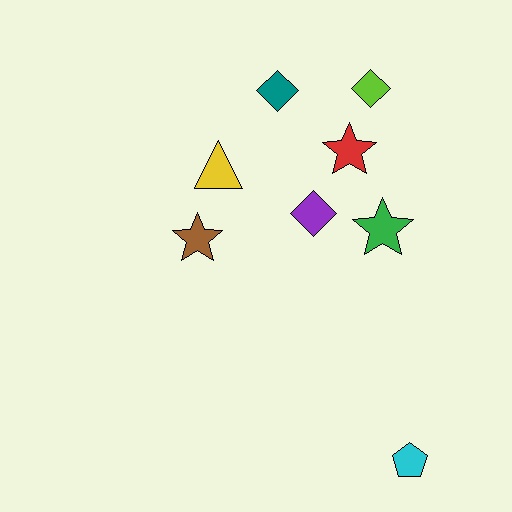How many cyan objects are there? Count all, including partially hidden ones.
There is 1 cyan object.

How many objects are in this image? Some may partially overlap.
There are 8 objects.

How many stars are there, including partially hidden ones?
There are 3 stars.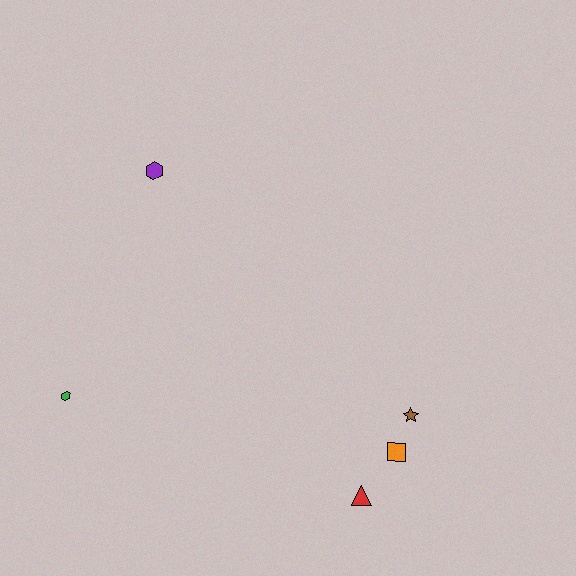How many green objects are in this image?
There is 1 green object.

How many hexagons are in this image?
There are 2 hexagons.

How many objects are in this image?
There are 5 objects.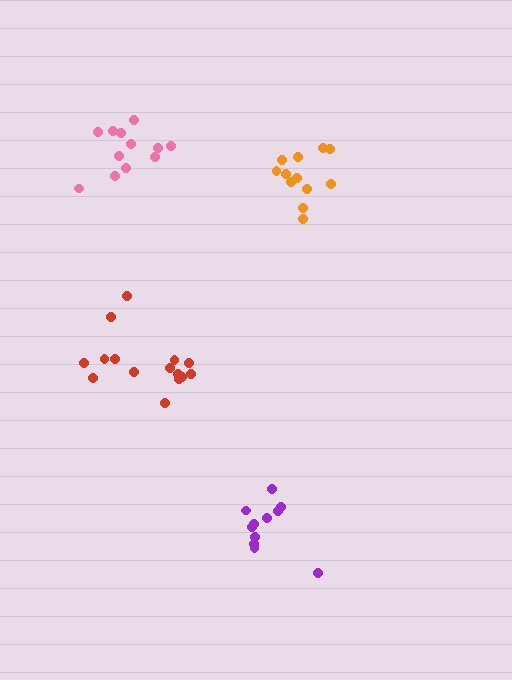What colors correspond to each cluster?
The clusters are colored: orange, red, purple, pink.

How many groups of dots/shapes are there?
There are 4 groups.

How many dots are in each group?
Group 1: 12 dots, Group 2: 15 dots, Group 3: 11 dots, Group 4: 12 dots (50 total).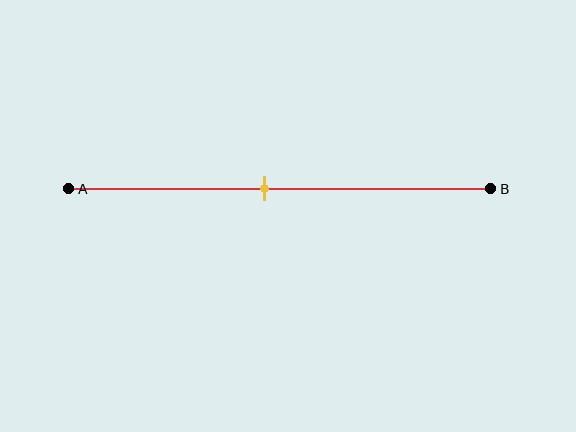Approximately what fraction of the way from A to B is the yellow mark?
The yellow mark is approximately 45% of the way from A to B.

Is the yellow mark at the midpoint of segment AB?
No, the mark is at about 45% from A, not at the 50% midpoint.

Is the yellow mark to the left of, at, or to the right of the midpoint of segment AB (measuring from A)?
The yellow mark is to the left of the midpoint of segment AB.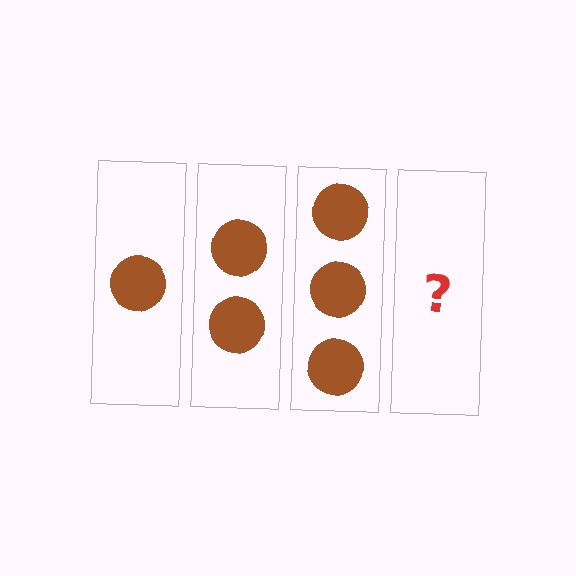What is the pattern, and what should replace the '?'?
The pattern is that each step adds one more circle. The '?' should be 4 circles.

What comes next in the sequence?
The next element should be 4 circles.